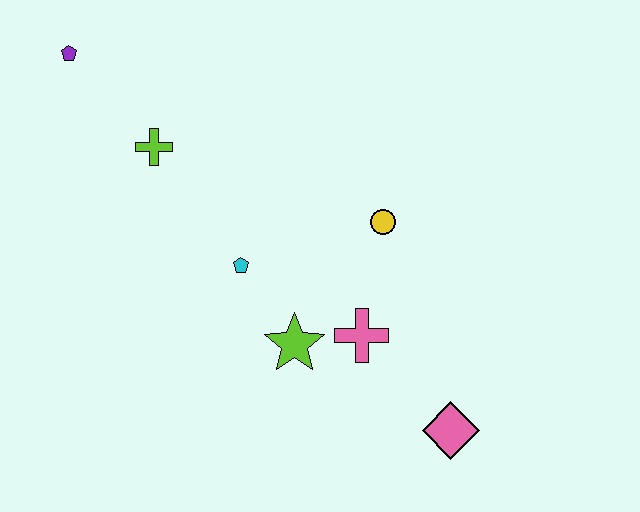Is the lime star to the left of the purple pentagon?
No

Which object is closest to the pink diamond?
The pink cross is closest to the pink diamond.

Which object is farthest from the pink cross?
The purple pentagon is farthest from the pink cross.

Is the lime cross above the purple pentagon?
No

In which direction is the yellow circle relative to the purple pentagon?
The yellow circle is to the right of the purple pentagon.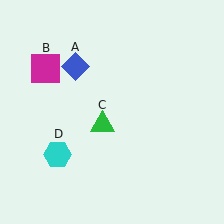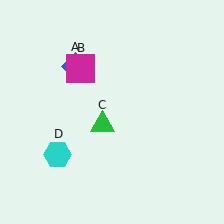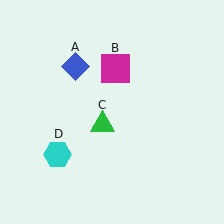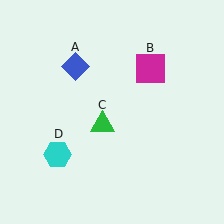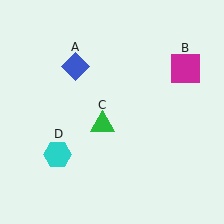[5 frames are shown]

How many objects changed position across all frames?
1 object changed position: magenta square (object B).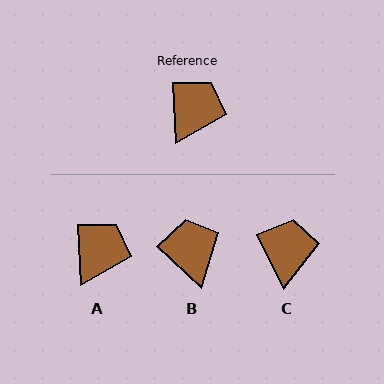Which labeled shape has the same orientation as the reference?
A.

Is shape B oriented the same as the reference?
No, it is off by about 44 degrees.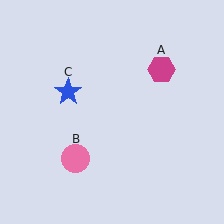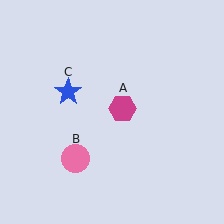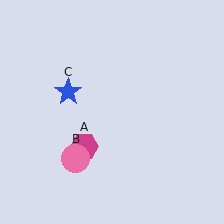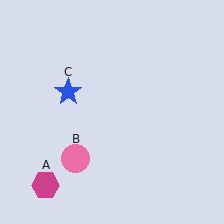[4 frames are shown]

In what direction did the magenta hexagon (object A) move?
The magenta hexagon (object A) moved down and to the left.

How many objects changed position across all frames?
1 object changed position: magenta hexagon (object A).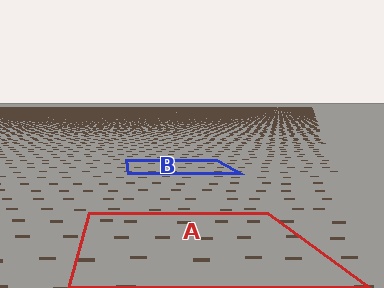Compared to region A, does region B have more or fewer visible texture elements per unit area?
Region B has more texture elements per unit area — they are packed more densely because it is farther away.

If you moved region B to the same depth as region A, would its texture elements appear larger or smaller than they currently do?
They would appear larger. At a closer depth, the same texture elements are projected at a bigger on-screen size.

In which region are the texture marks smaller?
The texture marks are smaller in region B, because it is farther away.